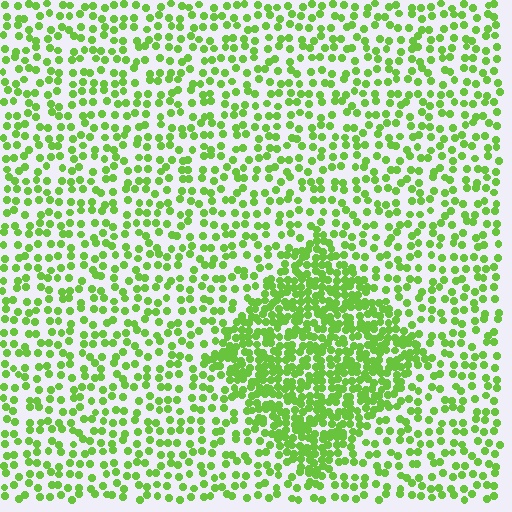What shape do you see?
I see a diamond.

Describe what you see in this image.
The image contains small lime elements arranged at two different densities. A diamond-shaped region is visible where the elements are more densely packed than the surrounding area.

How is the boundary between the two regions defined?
The boundary is defined by a change in element density (approximately 2.3x ratio). All elements are the same color, size, and shape.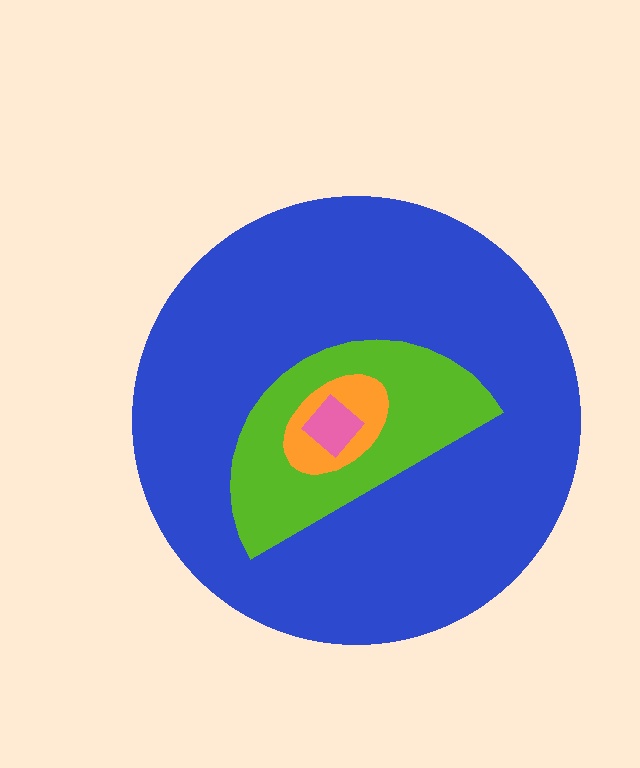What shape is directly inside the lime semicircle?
The orange ellipse.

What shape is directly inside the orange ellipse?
The pink diamond.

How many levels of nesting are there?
4.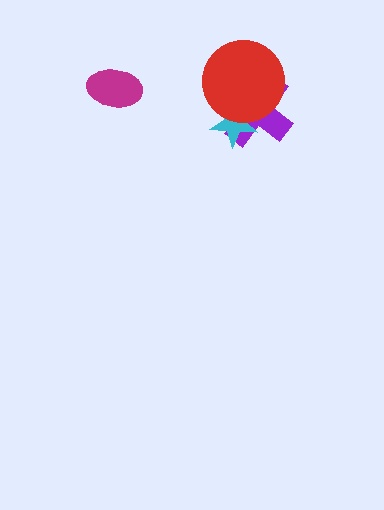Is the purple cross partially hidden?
Yes, it is partially covered by another shape.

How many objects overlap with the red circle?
2 objects overlap with the red circle.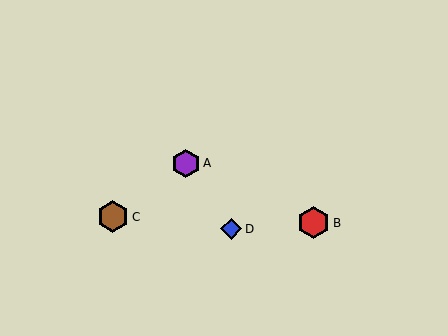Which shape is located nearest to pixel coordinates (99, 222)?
The brown hexagon (labeled C) at (113, 217) is nearest to that location.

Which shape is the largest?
The red hexagon (labeled B) is the largest.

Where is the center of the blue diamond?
The center of the blue diamond is at (231, 229).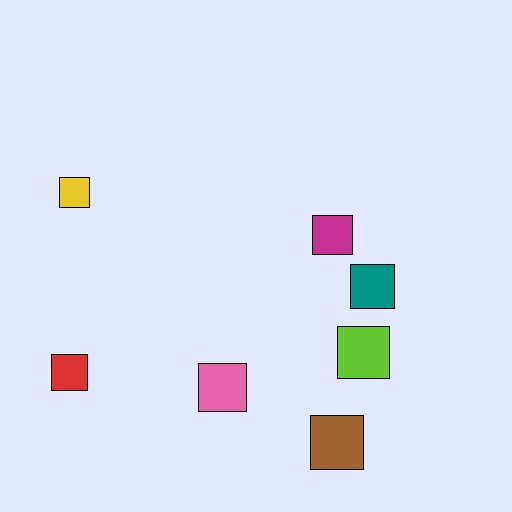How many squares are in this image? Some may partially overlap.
There are 7 squares.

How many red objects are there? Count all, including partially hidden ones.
There is 1 red object.